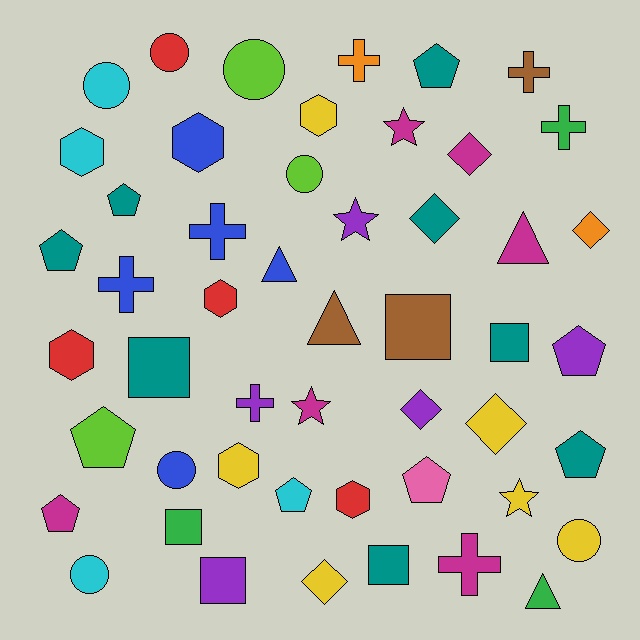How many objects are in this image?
There are 50 objects.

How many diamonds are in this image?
There are 6 diamonds.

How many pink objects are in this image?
There is 1 pink object.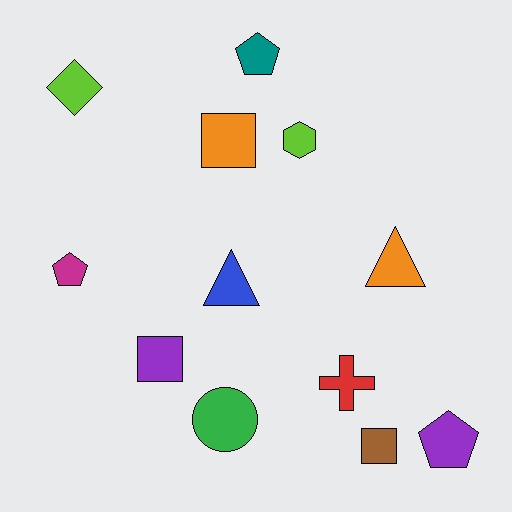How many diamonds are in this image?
There is 1 diamond.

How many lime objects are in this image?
There are 2 lime objects.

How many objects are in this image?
There are 12 objects.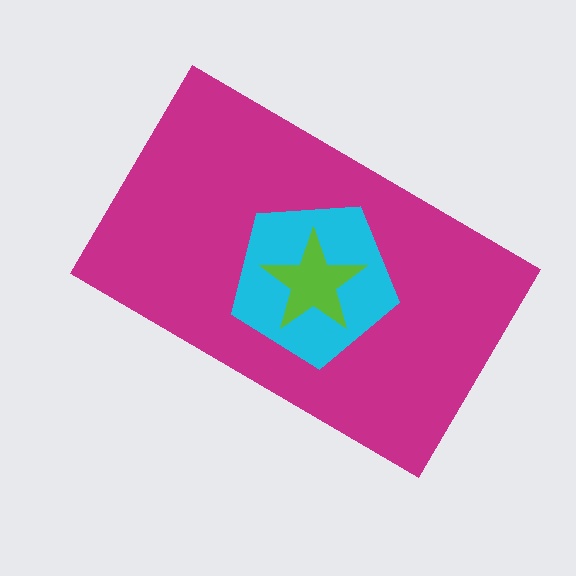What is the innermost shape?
The lime star.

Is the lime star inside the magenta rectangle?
Yes.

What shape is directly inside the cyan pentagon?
The lime star.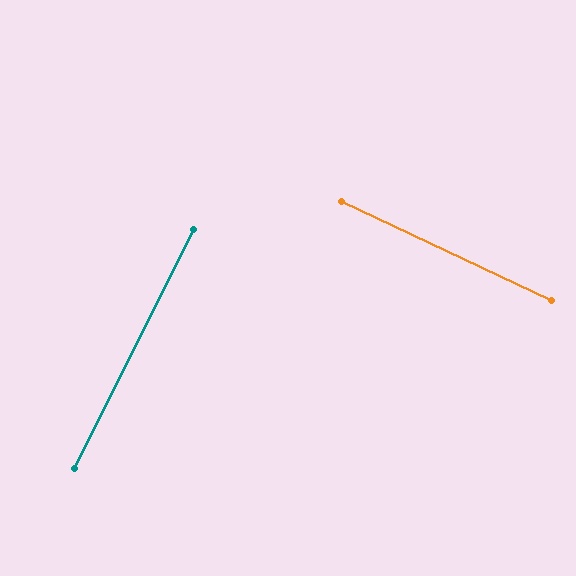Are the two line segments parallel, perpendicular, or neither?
Perpendicular — they meet at approximately 89°.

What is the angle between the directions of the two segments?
Approximately 89 degrees.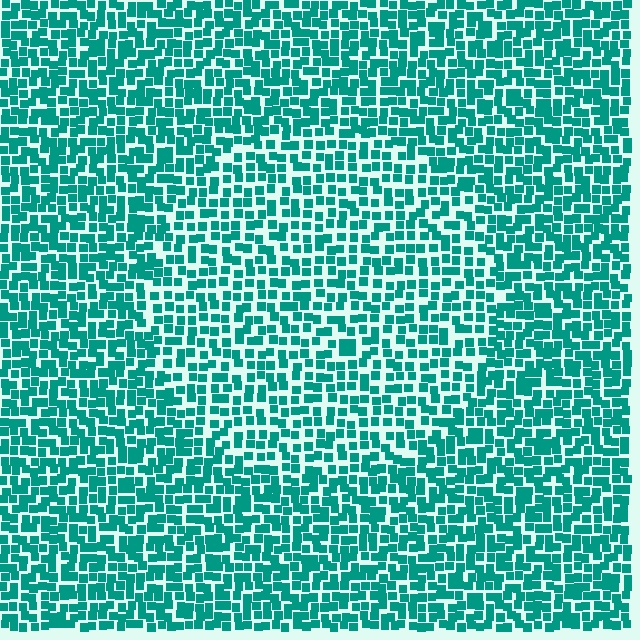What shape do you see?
I see a circle.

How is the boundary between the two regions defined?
The boundary is defined by a change in element density (approximately 1.4x ratio). All elements are the same color, size, and shape.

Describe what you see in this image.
The image contains small teal elements arranged at two different densities. A circle-shaped region is visible where the elements are less densely packed than the surrounding area.